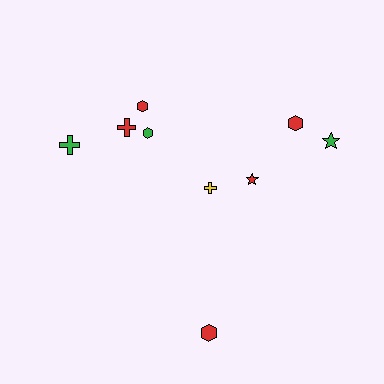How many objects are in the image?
There are 9 objects.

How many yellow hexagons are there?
There are no yellow hexagons.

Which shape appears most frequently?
Hexagon, with 4 objects.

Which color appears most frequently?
Red, with 5 objects.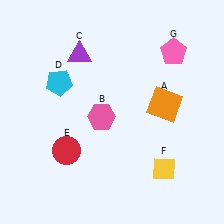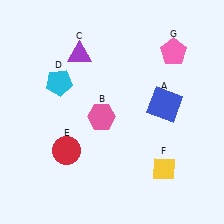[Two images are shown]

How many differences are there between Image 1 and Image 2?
There is 1 difference between the two images.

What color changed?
The square (A) changed from orange in Image 1 to blue in Image 2.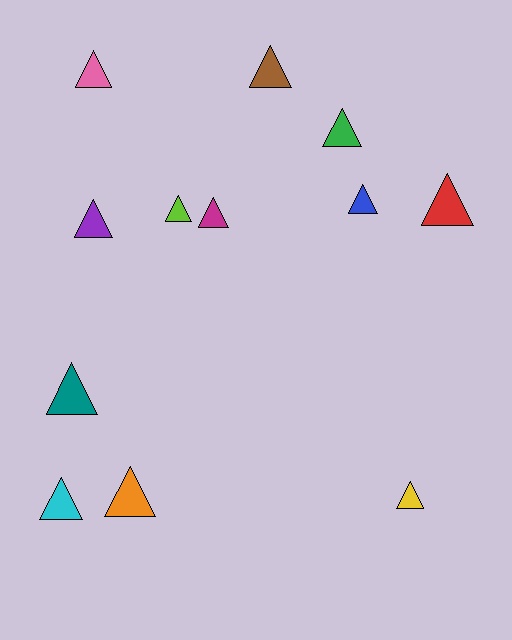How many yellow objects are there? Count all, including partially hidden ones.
There is 1 yellow object.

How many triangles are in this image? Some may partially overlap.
There are 12 triangles.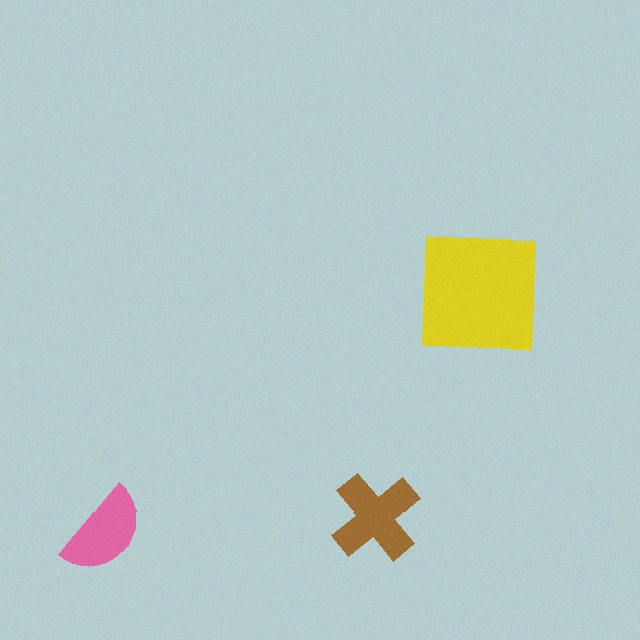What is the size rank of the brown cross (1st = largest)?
2nd.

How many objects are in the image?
There are 3 objects in the image.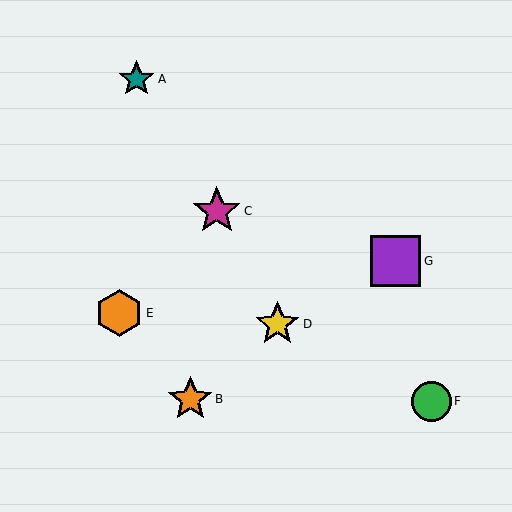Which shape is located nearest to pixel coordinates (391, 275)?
The purple square (labeled G) at (396, 261) is nearest to that location.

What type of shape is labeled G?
Shape G is a purple square.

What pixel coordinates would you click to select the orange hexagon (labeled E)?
Click at (119, 313) to select the orange hexagon E.